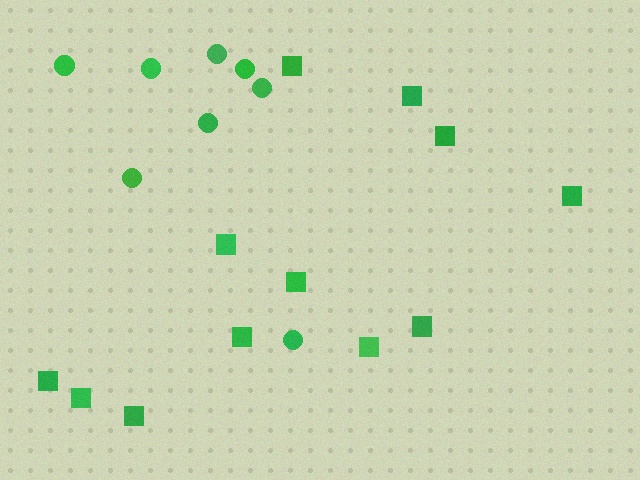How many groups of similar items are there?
There are 2 groups: one group of circles (8) and one group of squares (12).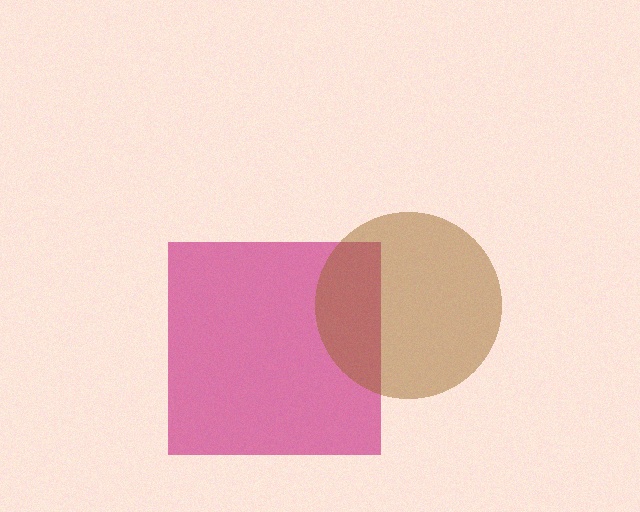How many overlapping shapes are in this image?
There are 2 overlapping shapes in the image.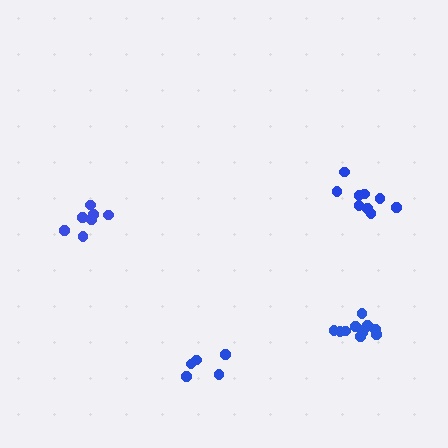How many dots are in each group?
Group 1: 7 dots, Group 2: 11 dots, Group 3: 9 dots, Group 4: 5 dots (32 total).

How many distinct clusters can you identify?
There are 4 distinct clusters.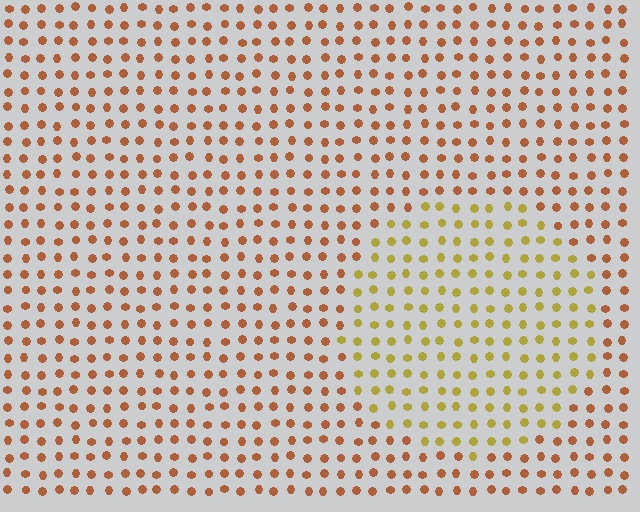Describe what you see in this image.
The image is filled with small brown elements in a uniform arrangement. A circle-shaped region is visible where the elements are tinted to a slightly different hue, forming a subtle color boundary.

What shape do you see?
I see a circle.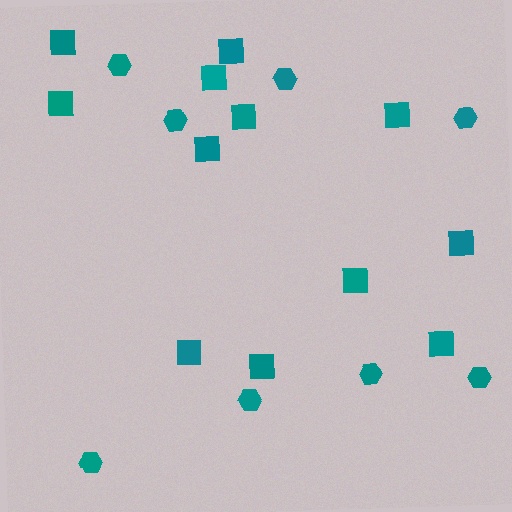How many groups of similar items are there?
There are 2 groups: one group of squares (12) and one group of hexagons (8).